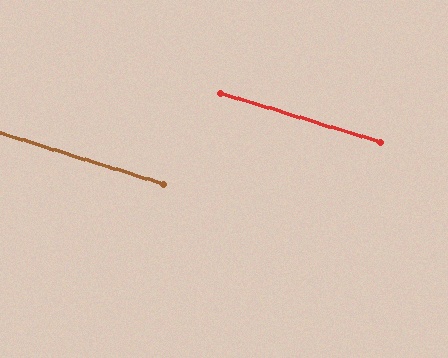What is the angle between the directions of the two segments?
Approximately 0 degrees.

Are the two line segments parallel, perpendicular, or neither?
Parallel — their directions differ by only 0.2°.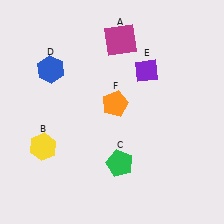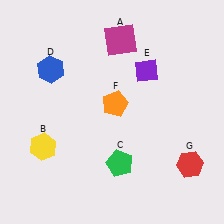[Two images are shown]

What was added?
A red hexagon (G) was added in Image 2.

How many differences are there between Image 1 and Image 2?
There is 1 difference between the two images.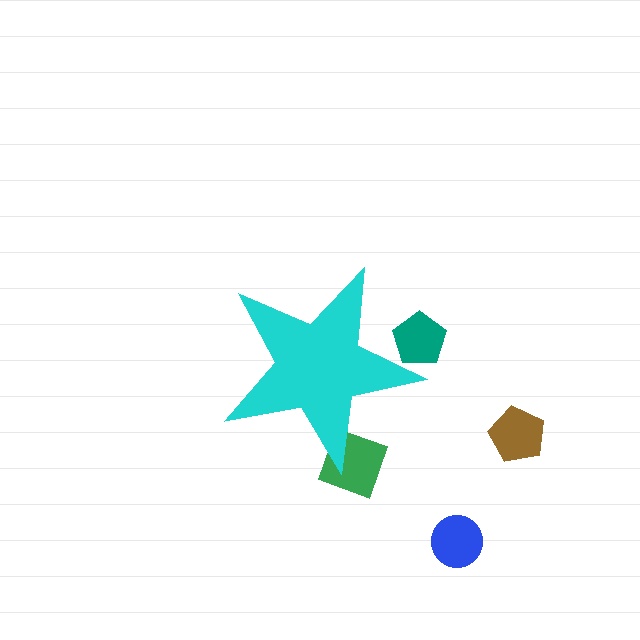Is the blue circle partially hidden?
No, the blue circle is fully visible.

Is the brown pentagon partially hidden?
No, the brown pentagon is fully visible.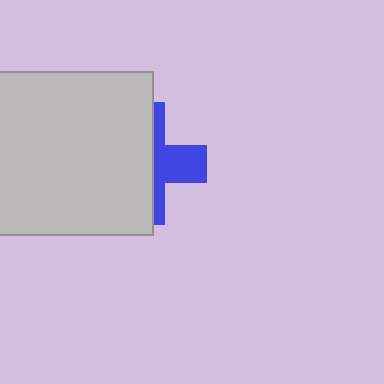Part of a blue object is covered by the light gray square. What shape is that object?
It is a cross.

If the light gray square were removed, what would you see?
You would see the complete blue cross.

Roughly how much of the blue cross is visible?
A small part of it is visible (roughly 39%).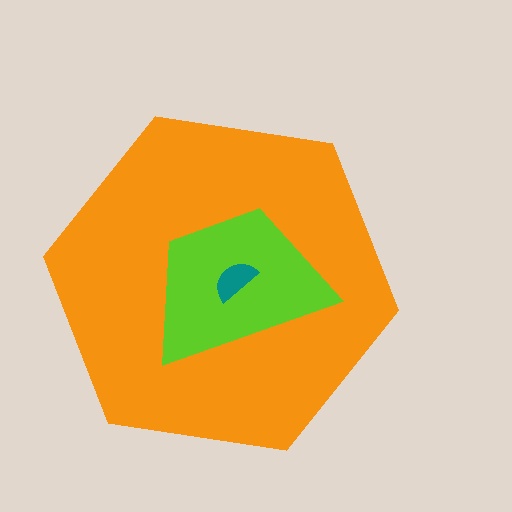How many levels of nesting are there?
3.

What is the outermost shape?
The orange hexagon.